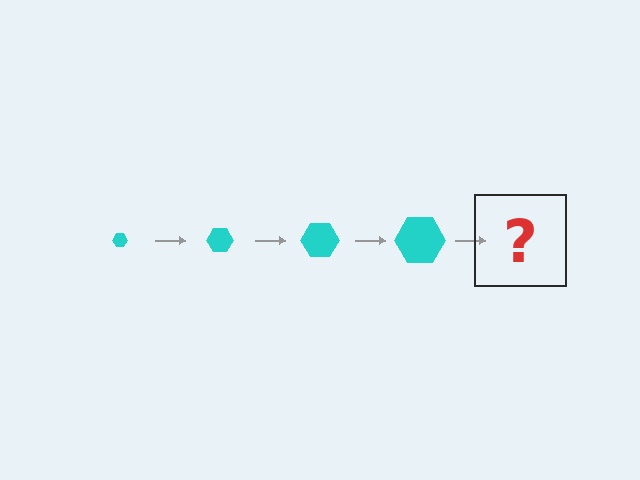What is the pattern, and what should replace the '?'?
The pattern is that the hexagon gets progressively larger each step. The '?' should be a cyan hexagon, larger than the previous one.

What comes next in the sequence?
The next element should be a cyan hexagon, larger than the previous one.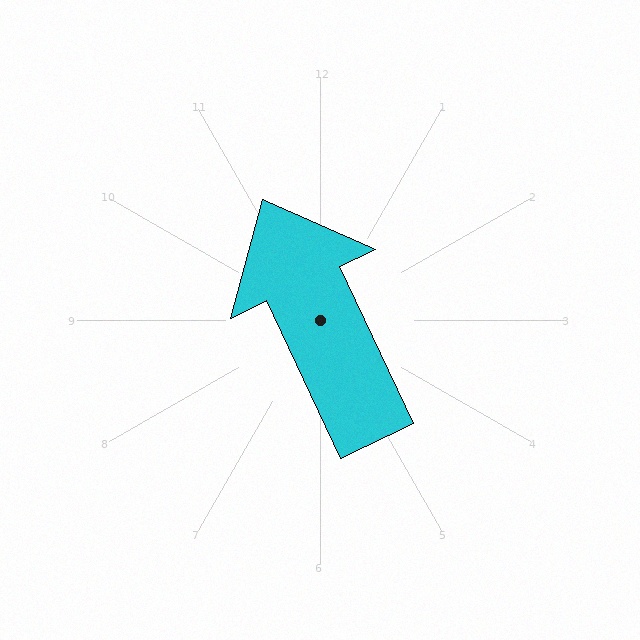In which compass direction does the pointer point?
Northwest.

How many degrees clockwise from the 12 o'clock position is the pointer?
Approximately 335 degrees.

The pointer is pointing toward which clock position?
Roughly 11 o'clock.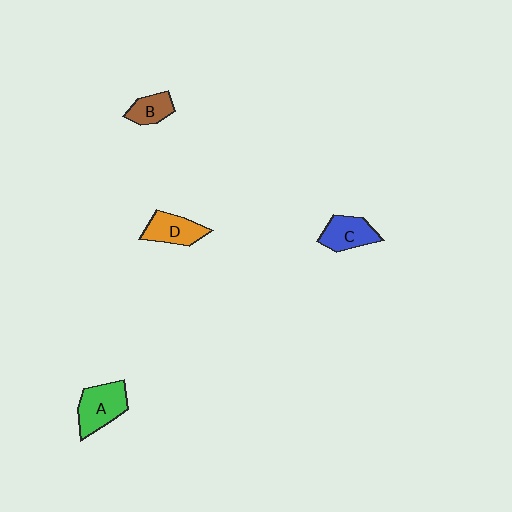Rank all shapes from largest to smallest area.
From largest to smallest: A (green), C (blue), D (orange), B (brown).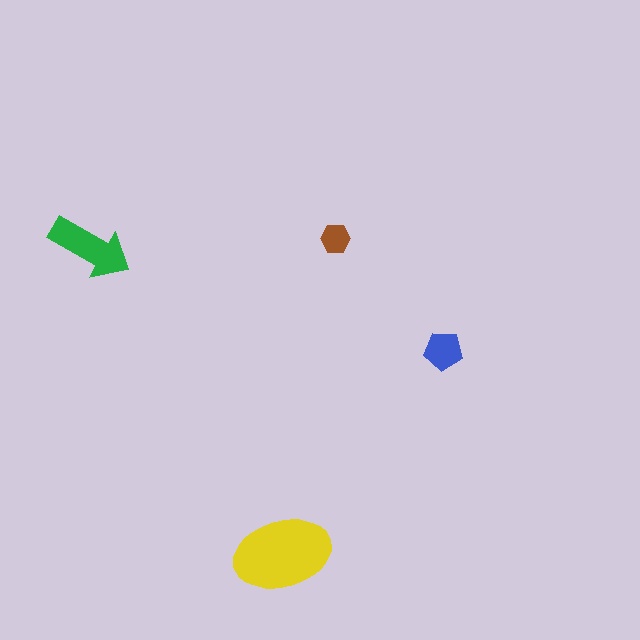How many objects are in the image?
There are 4 objects in the image.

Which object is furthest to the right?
The blue pentagon is rightmost.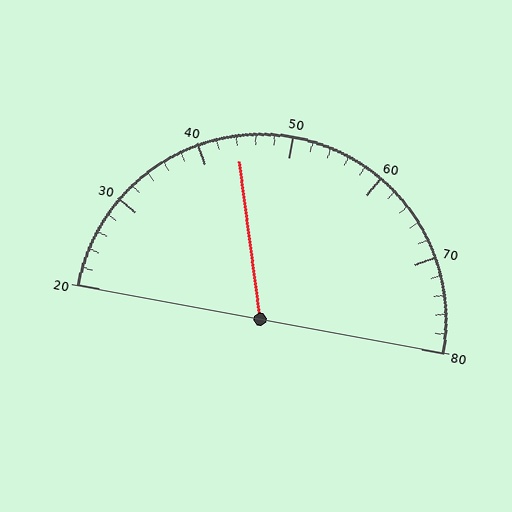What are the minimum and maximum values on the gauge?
The gauge ranges from 20 to 80.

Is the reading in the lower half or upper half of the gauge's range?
The reading is in the lower half of the range (20 to 80).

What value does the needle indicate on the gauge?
The needle indicates approximately 44.